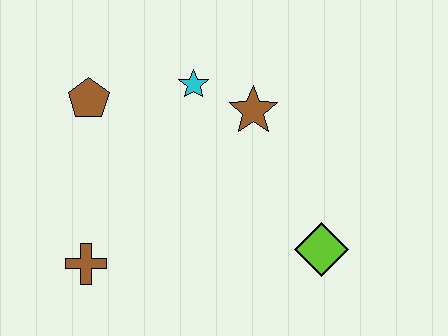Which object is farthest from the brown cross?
The lime diamond is farthest from the brown cross.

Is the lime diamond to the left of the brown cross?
No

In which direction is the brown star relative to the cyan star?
The brown star is to the right of the cyan star.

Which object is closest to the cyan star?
The brown star is closest to the cyan star.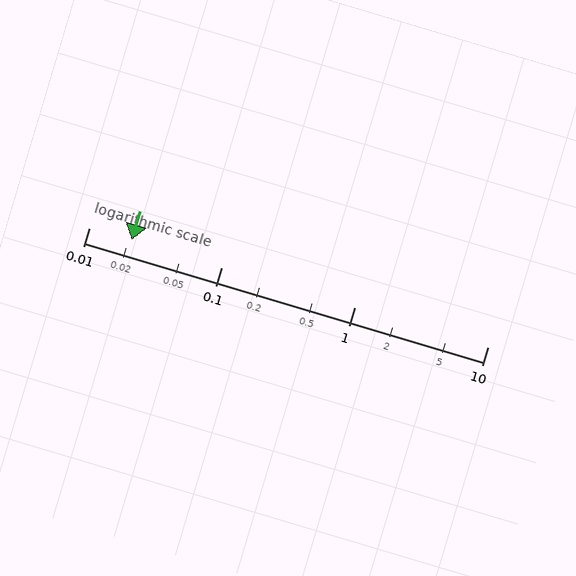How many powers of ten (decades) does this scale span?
The scale spans 3 decades, from 0.01 to 10.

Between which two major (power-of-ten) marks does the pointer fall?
The pointer is between 0.01 and 0.1.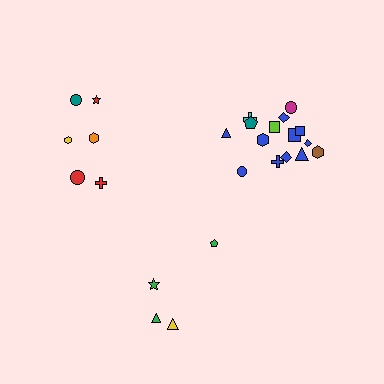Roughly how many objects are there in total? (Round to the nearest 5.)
Roughly 25 objects in total.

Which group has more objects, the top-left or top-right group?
The top-right group.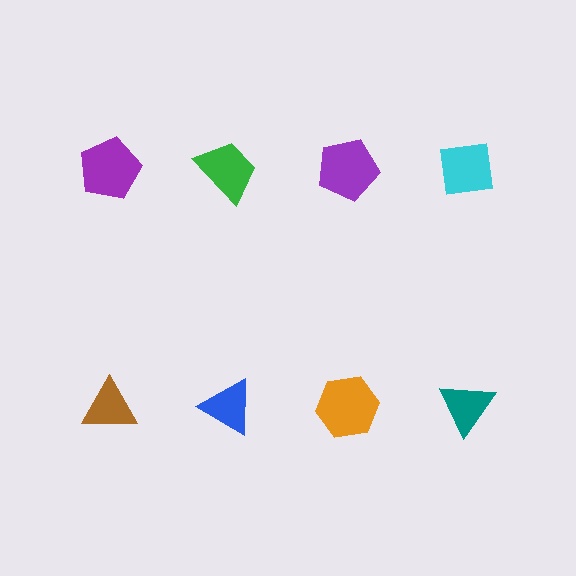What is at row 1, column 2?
A green trapezoid.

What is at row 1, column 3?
A purple pentagon.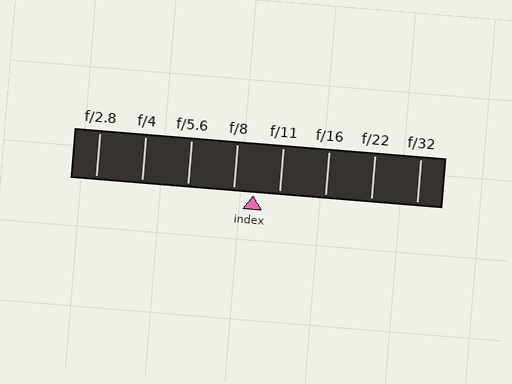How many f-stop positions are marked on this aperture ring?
There are 8 f-stop positions marked.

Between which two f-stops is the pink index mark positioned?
The index mark is between f/8 and f/11.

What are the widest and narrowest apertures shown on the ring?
The widest aperture shown is f/2.8 and the narrowest is f/32.